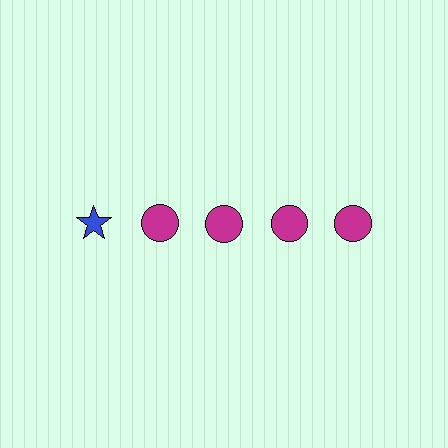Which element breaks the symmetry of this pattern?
The blue star in the top row, leftmost column breaks the symmetry. All other shapes are magenta circles.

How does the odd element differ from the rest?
It differs in both color (blue instead of magenta) and shape (star instead of circle).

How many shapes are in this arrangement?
There are 5 shapes arranged in a grid pattern.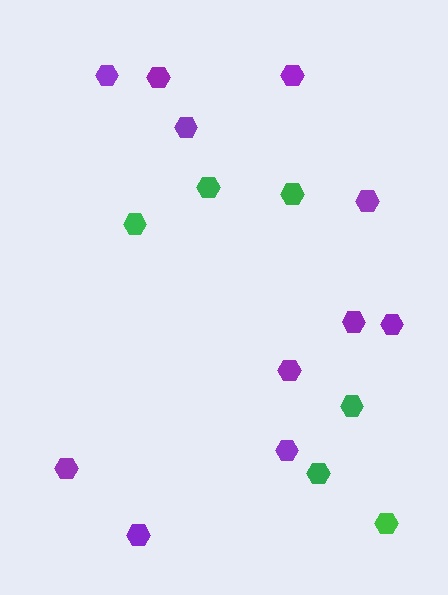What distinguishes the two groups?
There are 2 groups: one group of purple hexagons (11) and one group of green hexagons (6).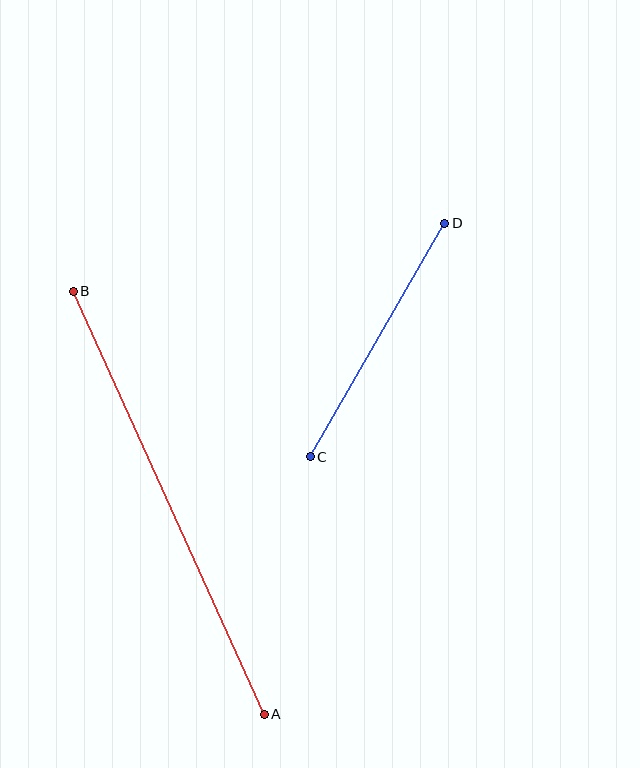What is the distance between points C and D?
The distance is approximately 269 pixels.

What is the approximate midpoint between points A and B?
The midpoint is at approximately (169, 503) pixels.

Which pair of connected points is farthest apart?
Points A and B are farthest apart.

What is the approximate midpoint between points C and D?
The midpoint is at approximately (378, 340) pixels.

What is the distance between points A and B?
The distance is approximately 464 pixels.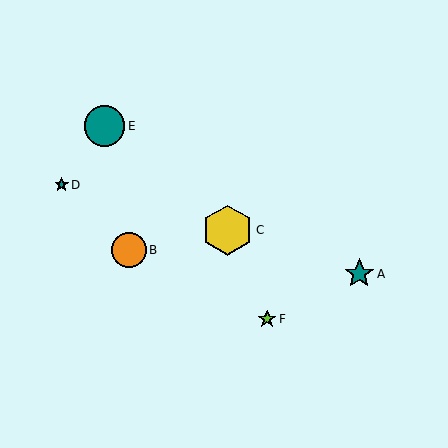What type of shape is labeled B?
Shape B is an orange circle.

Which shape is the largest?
The yellow hexagon (labeled C) is the largest.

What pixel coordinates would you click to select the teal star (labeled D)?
Click at (62, 185) to select the teal star D.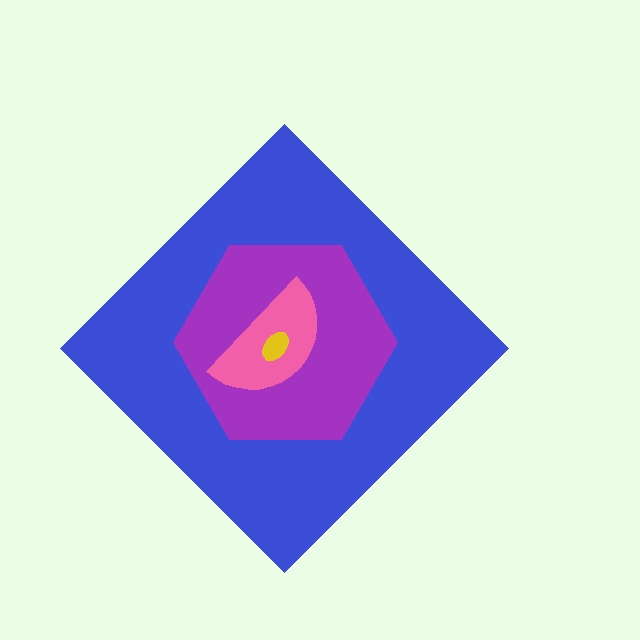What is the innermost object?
The yellow ellipse.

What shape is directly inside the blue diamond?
The purple hexagon.